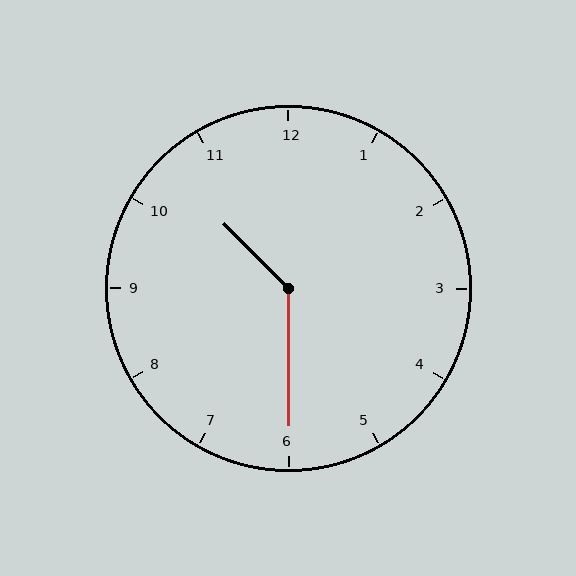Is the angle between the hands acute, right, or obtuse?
It is obtuse.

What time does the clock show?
10:30.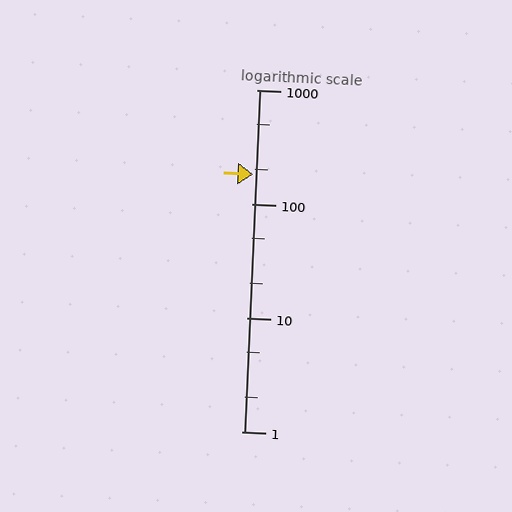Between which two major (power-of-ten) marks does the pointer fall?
The pointer is between 100 and 1000.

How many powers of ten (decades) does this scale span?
The scale spans 3 decades, from 1 to 1000.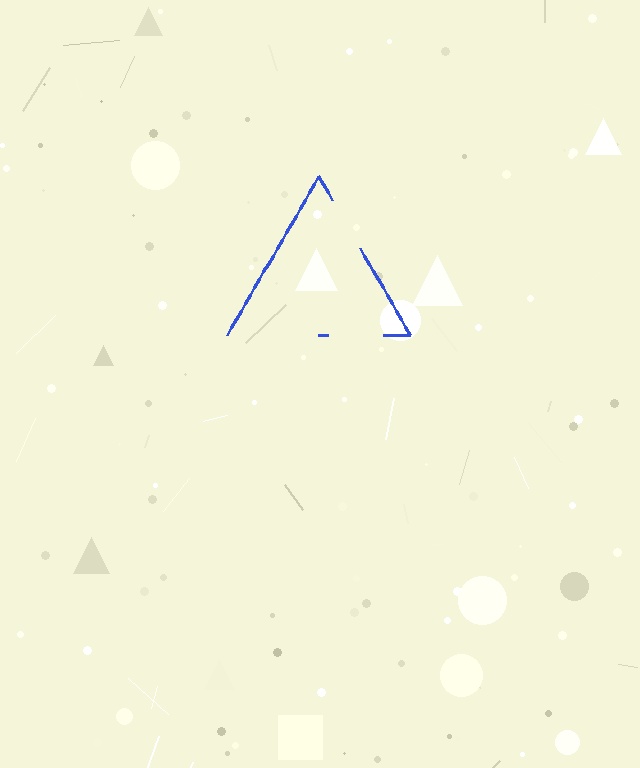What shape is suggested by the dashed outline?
The dashed outline suggests a triangle.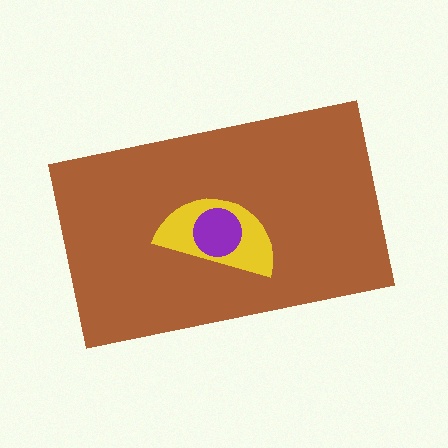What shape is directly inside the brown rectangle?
The yellow semicircle.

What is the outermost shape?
The brown rectangle.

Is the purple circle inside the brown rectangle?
Yes.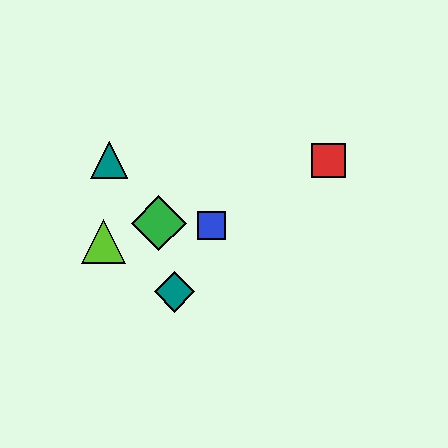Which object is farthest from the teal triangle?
The red square is farthest from the teal triangle.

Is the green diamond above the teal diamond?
Yes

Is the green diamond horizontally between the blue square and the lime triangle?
Yes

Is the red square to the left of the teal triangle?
No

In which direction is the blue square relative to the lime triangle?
The blue square is to the right of the lime triangle.